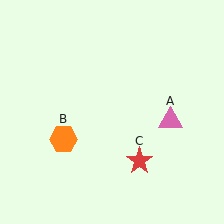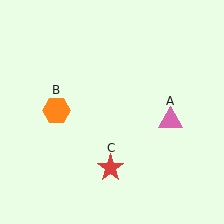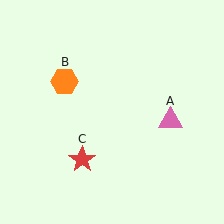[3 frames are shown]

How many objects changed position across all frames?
2 objects changed position: orange hexagon (object B), red star (object C).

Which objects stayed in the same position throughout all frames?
Pink triangle (object A) remained stationary.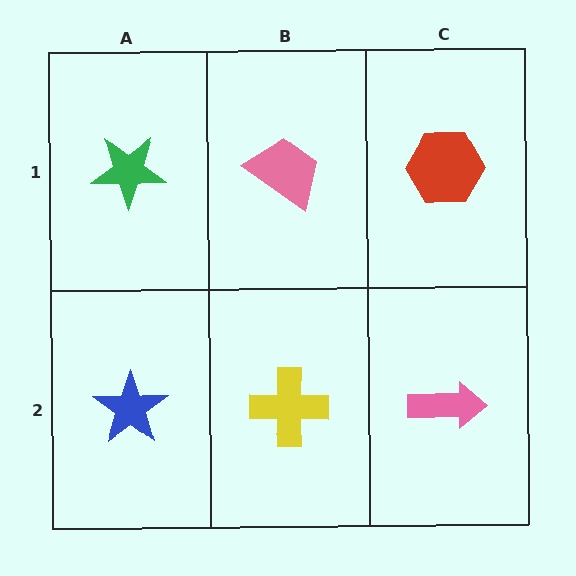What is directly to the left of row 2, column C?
A yellow cross.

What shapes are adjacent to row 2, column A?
A green star (row 1, column A), a yellow cross (row 2, column B).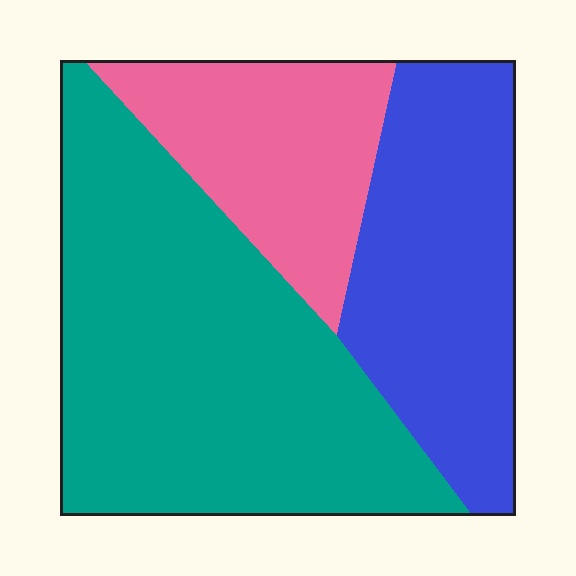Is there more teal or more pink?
Teal.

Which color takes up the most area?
Teal, at roughly 50%.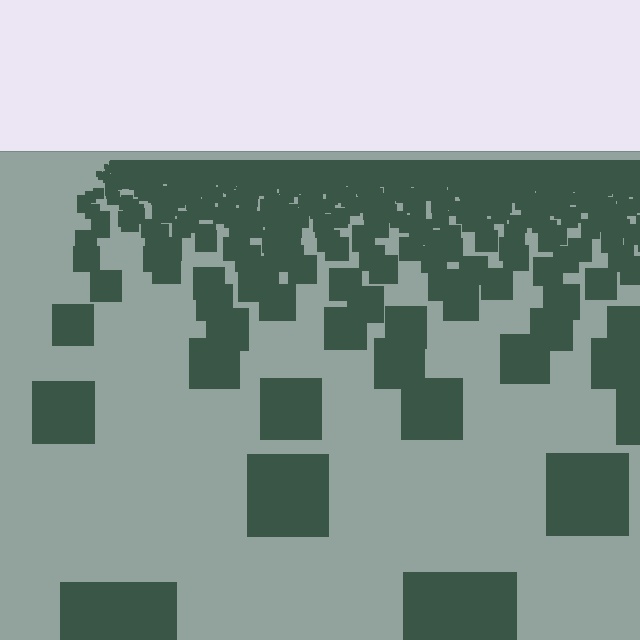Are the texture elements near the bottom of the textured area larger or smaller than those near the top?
Larger. Near the bottom, elements are closer to the viewer and appear at a bigger on-screen size.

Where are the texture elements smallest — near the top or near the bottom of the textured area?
Near the top.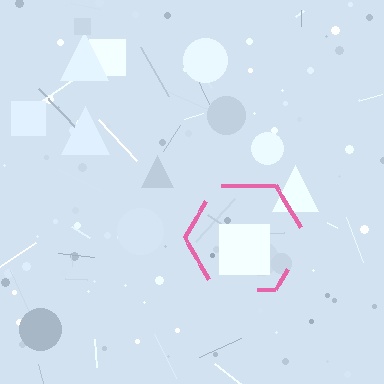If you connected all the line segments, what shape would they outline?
They would outline a hexagon.